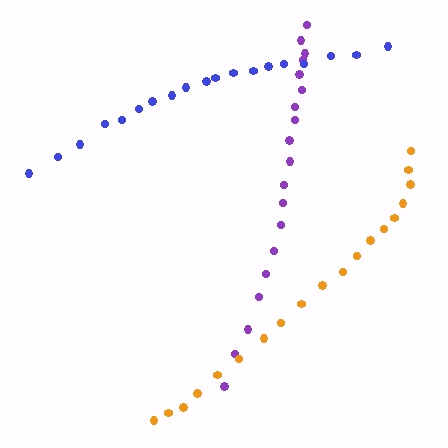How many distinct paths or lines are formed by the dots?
There are 3 distinct paths.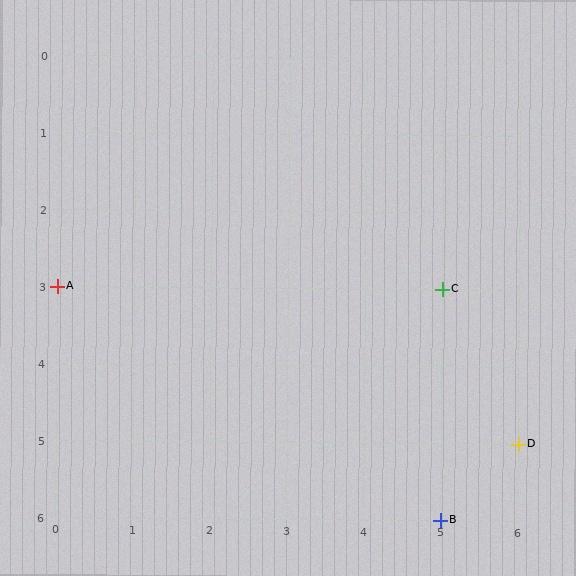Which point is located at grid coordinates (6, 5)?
Point D is at (6, 5).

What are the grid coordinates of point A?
Point A is at grid coordinates (0, 3).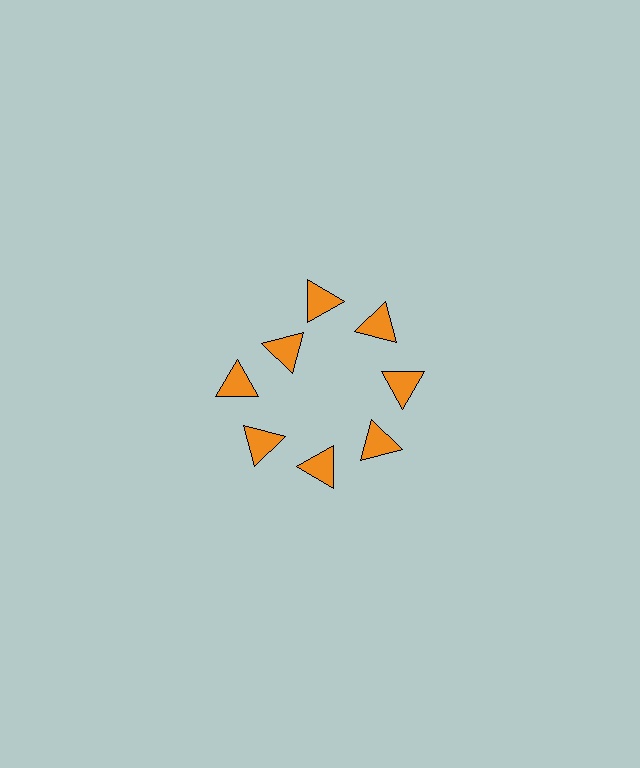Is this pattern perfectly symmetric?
No. The 8 orange triangles are arranged in a ring, but one element near the 10 o'clock position is pulled inward toward the center, breaking the 8-fold rotational symmetry.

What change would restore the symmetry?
The symmetry would be restored by moving it outward, back onto the ring so that all 8 triangles sit at equal angles and equal distance from the center.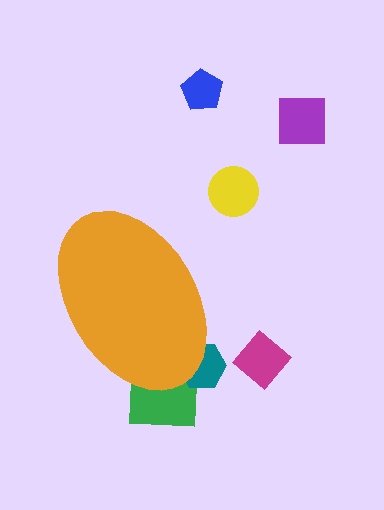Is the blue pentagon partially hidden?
No, the blue pentagon is fully visible.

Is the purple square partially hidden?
No, the purple square is fully visible.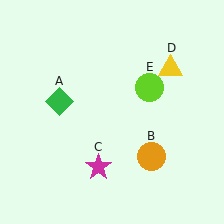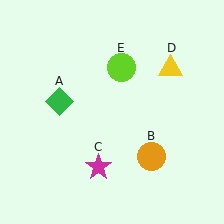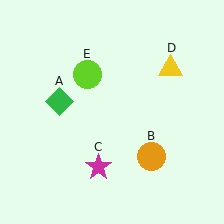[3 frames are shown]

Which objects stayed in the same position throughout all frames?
Green diamond (object A) and orange circle (object B) and magenta star (object C) and yellow triangle (object D) remained stationary.